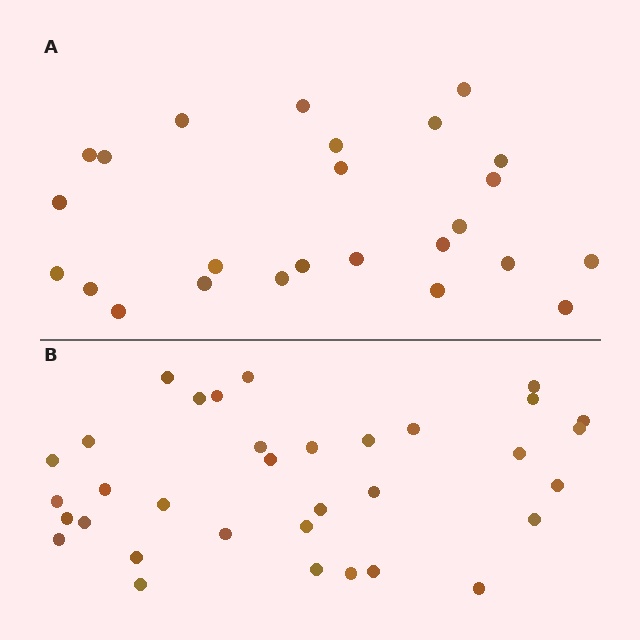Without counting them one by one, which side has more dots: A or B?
Region B (the bottom region) has more dots.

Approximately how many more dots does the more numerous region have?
Region B has roughly 8 or so more dots than region A.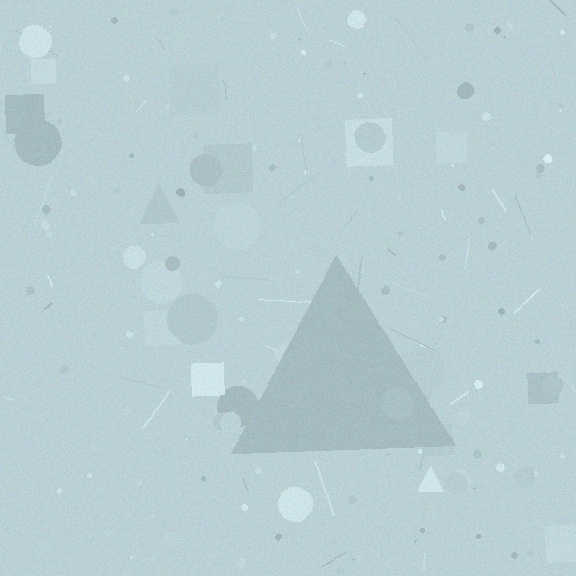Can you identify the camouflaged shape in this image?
The camouflaged shape is a triangle.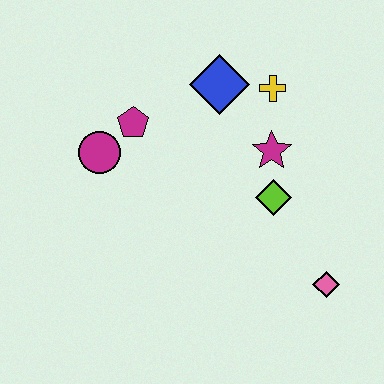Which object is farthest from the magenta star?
The magenta circle is farthest from the magenta star.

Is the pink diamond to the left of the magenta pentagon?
No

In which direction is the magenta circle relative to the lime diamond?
The magenta circle is to the left of the lime diamond.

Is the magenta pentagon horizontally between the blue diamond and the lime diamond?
No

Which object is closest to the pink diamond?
The lime diamond is closest to the pink diamond.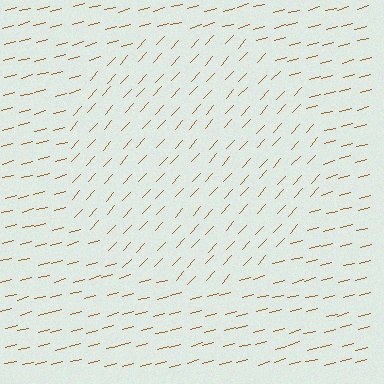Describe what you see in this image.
The image is filled with small brown line segments. A circle region in the image has lines oriented differently from the surrounding lines, creating a visible texture boundary.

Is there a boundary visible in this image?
Yes, there is a texture boundary formed by a change in line orientation.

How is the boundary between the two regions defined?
The boundary is defined purely by a change in line orientation (approximately 32 degrees difference). All lines are the same color and thickness.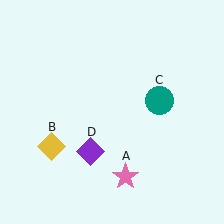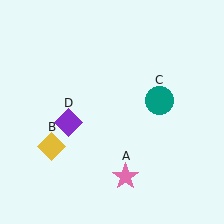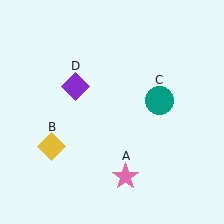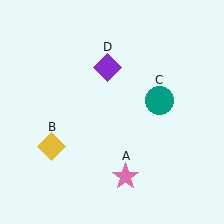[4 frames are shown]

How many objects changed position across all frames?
1 object changed position: purple diamond (object D).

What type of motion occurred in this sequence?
The purple diamond (object D) rotated clockwise around the center of the scene.